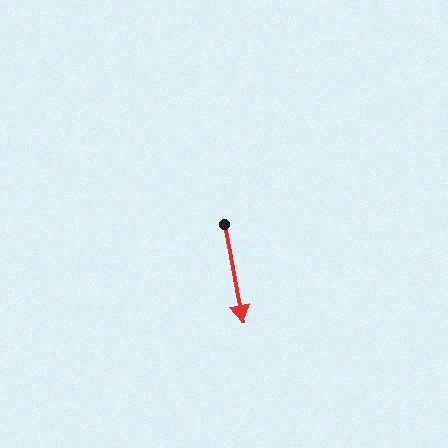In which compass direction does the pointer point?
South.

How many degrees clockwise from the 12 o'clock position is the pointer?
Approximately 169 degrees.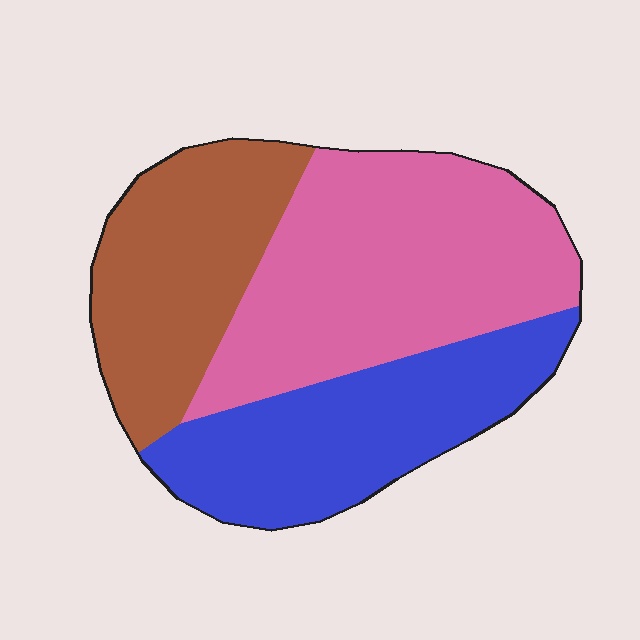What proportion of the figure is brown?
Brown takes up between a quarter and a half of the figure.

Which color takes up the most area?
Pink, at roughly 45%.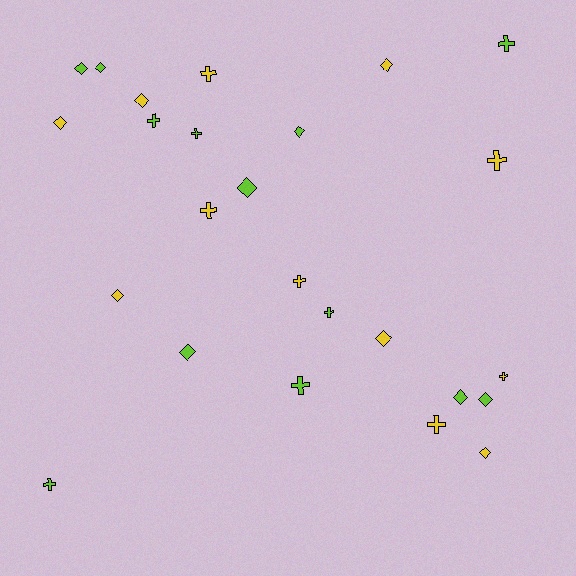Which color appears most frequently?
Lime, with 13 objects.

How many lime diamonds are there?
There are 7 lime diamonds.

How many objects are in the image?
There are 25 objects.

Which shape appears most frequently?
Diamond, with 13 objects.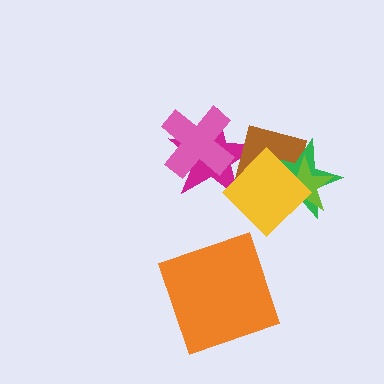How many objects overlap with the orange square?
0 objects overlap with the orange square.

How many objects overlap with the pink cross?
1 object overlaps with the pink cross.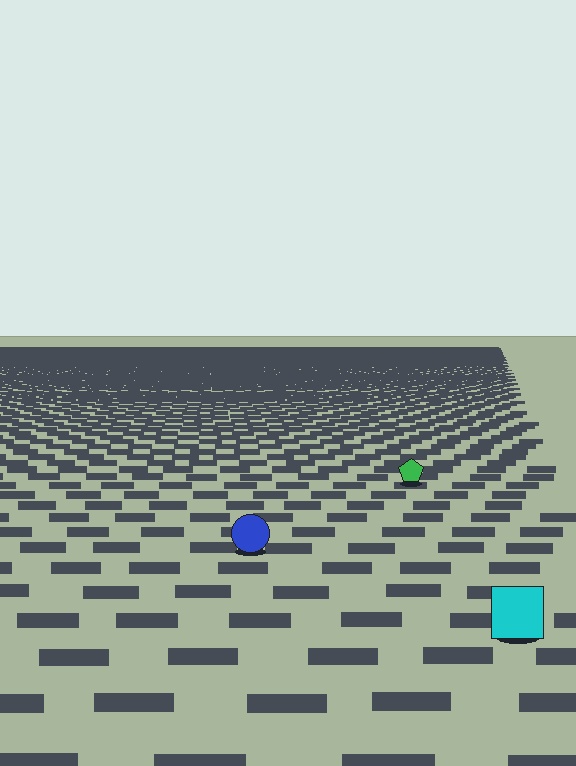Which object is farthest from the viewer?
The green pentagon is farthest from the viewer. It appears smaller and the ground texture around it is denser.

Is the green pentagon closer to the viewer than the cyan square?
No. The cyan square is closer — you can tell from the texture gradient: the ground texture is coarser near it.